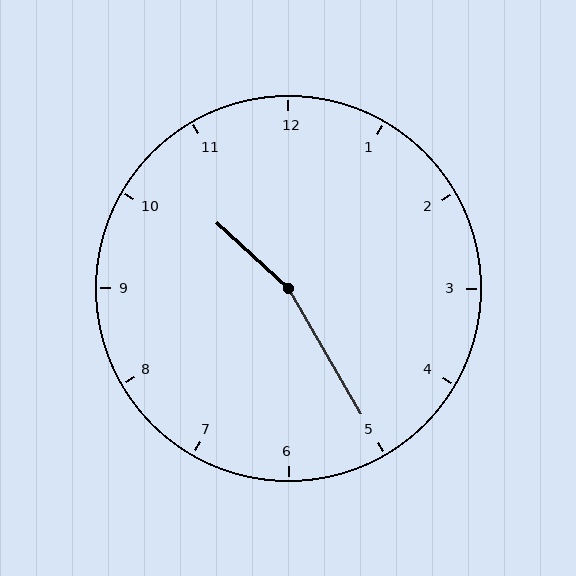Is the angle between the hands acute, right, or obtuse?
It is obtuse.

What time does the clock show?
10:25.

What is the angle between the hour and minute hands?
Approximately 162 degrees.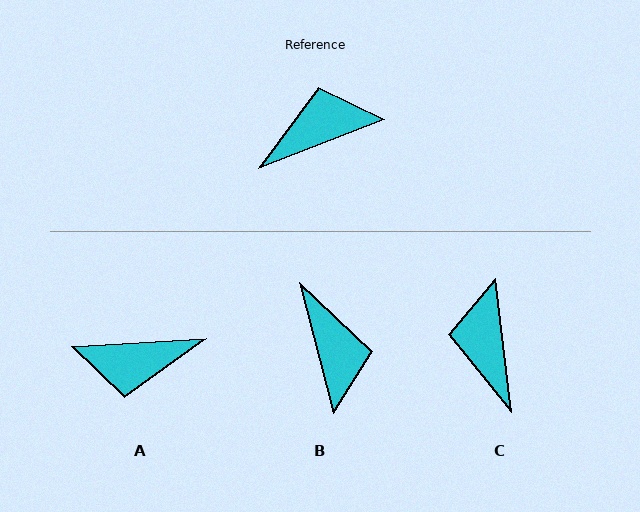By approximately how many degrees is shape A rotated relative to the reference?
Approximately 162 degrees counter-clockwise.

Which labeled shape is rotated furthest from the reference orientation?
A, about 162 degrees away.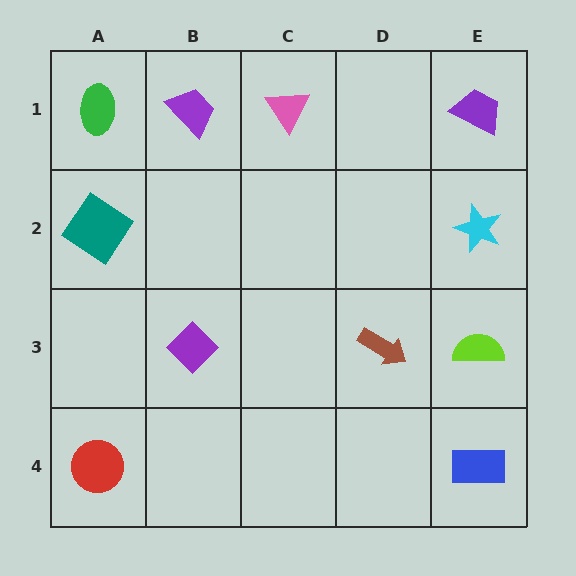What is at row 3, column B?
A purple diamond.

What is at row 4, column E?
A blue rectangle.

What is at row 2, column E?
A cyan star.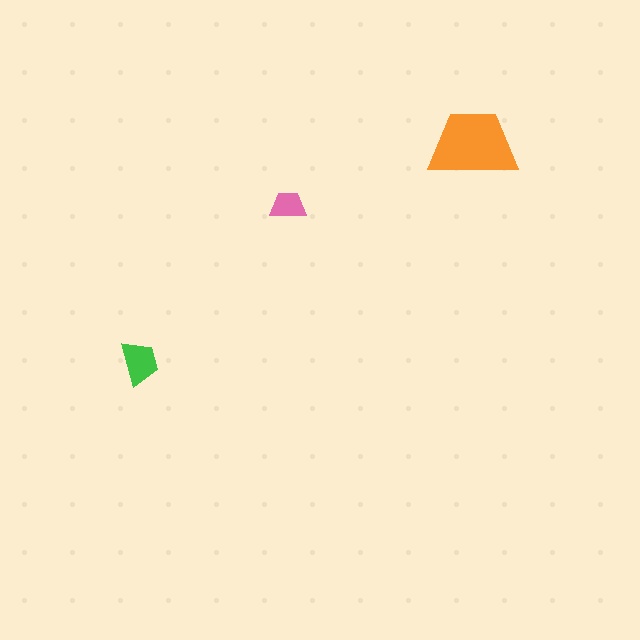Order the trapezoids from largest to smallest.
the orange one, the green one, the pink one.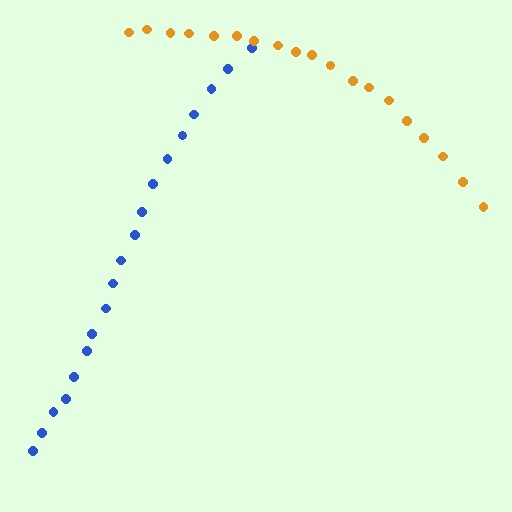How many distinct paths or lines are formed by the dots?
There are 2 distinct paths.